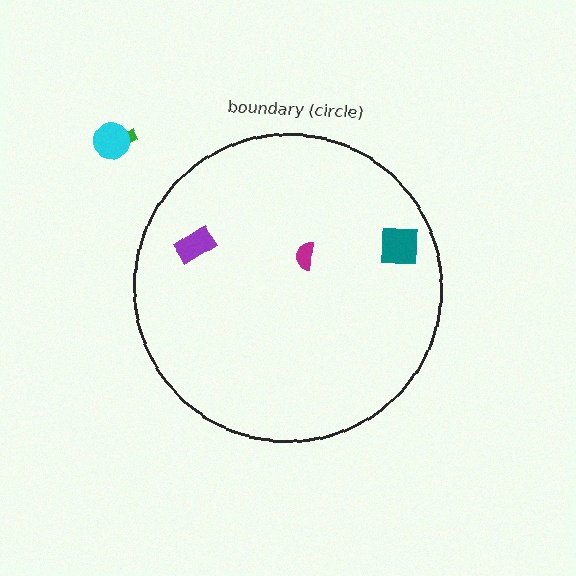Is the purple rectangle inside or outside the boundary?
Inside.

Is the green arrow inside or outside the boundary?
Outside.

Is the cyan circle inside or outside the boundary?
Outside.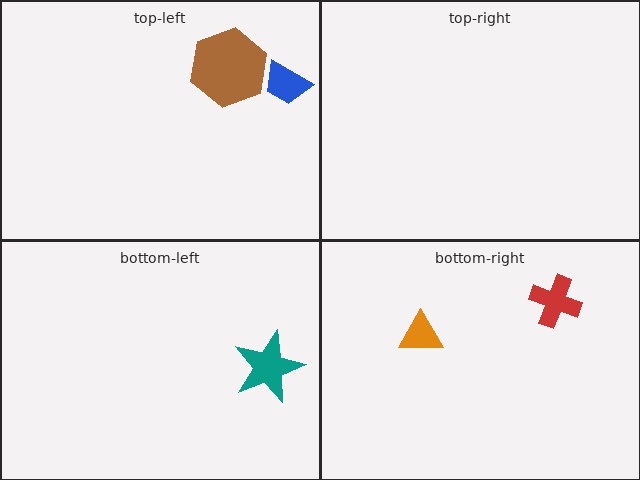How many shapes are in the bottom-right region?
2.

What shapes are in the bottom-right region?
The orange triangle, the red cross.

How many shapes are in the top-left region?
2.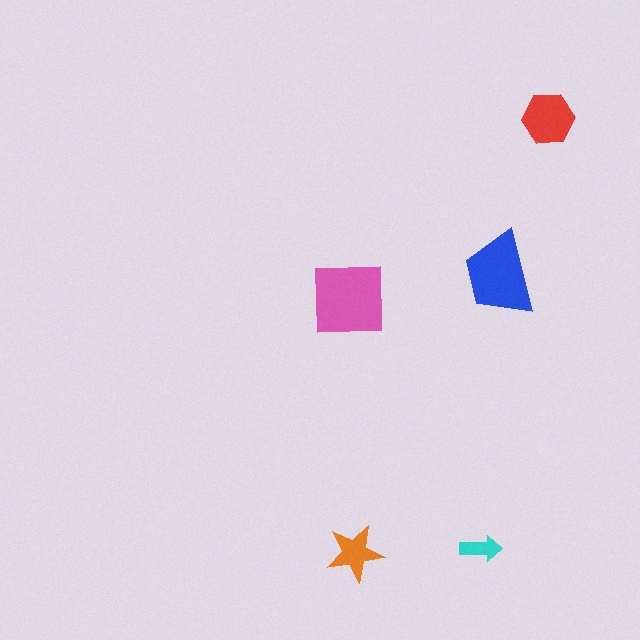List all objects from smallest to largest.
The cyan arrow, the orange star, the red hexagon, the blue trapezoid, the pink square.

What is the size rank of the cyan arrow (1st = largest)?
5th.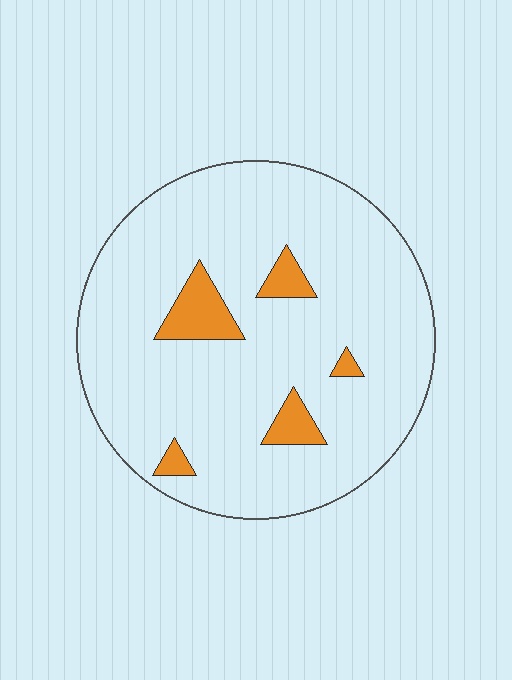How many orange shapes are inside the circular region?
5.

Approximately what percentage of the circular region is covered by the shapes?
Approximately 10%.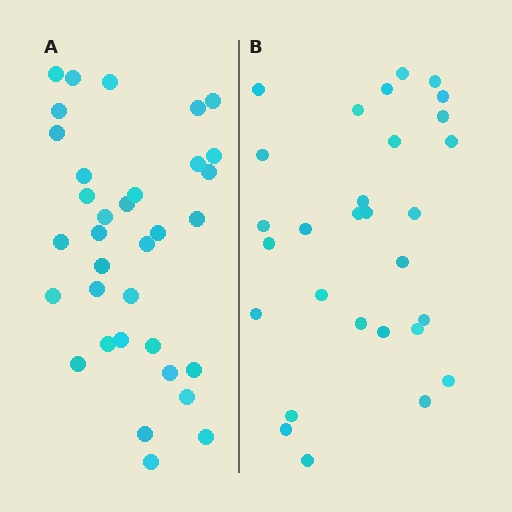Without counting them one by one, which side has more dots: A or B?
Region A (the left region) has more dots.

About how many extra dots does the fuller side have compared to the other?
Region A has about 5 more dots than region B.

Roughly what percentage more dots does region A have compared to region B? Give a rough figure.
About 15% more.